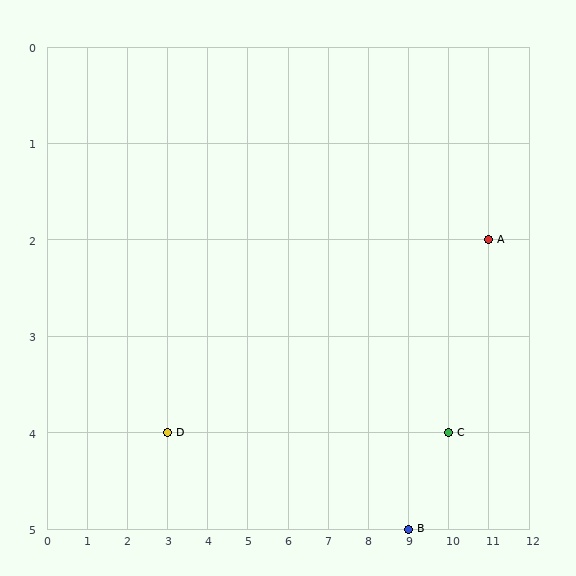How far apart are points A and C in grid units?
Points A and C are 1 column and 2 rows apart (about 2.2 grid units diagonally).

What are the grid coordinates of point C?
Point C is at grid coordinates (10, 4).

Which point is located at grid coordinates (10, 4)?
Point C is at (10, 4).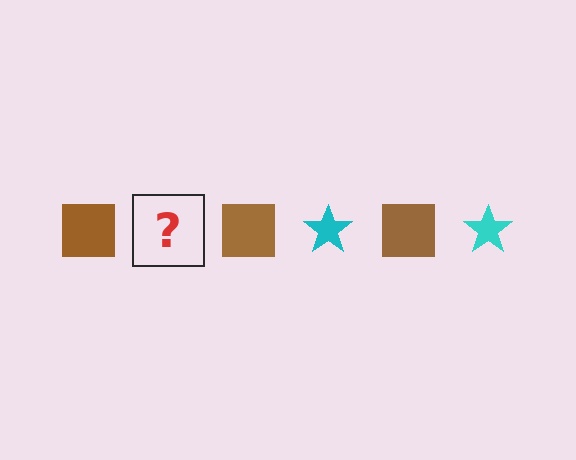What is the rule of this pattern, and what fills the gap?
The rule is that the pattern alternates between brown square and cyan star. The gap should be filled with a cyan star.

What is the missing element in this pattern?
The missing element is a cyan star.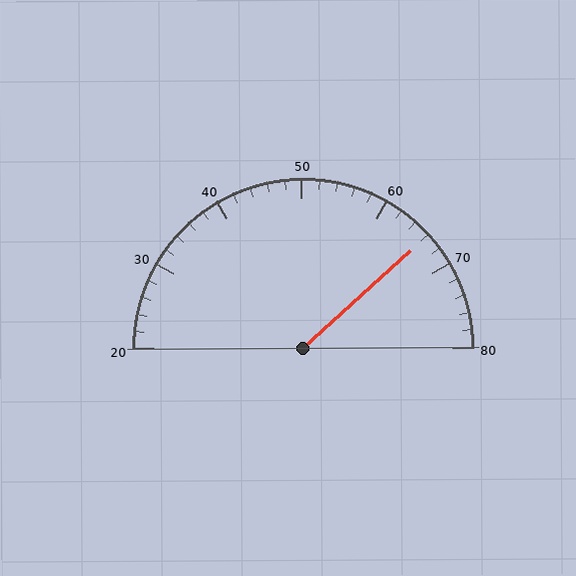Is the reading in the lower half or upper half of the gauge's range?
The reading is in the upper half of the range (20 to 80).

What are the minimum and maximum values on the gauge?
The gauge ranges from 20 to 80.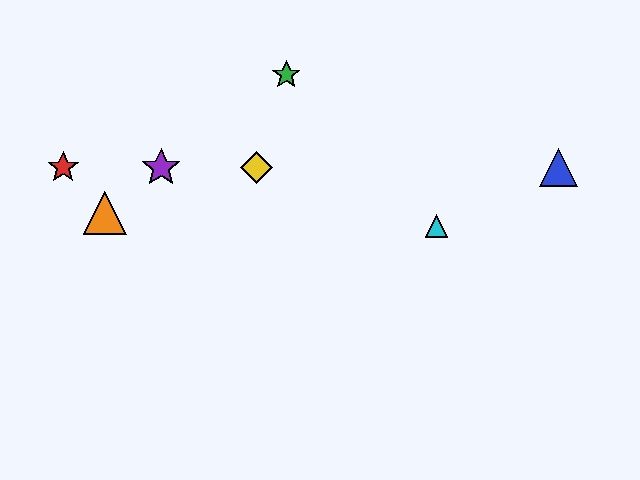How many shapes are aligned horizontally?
4 shapes (the red star, the blue triangle, the yellow diamond, the purple star) are aligned horizontally.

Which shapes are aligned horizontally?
The red star, the blue triangle, the yellow diamond, the purple star are aligned horizontally.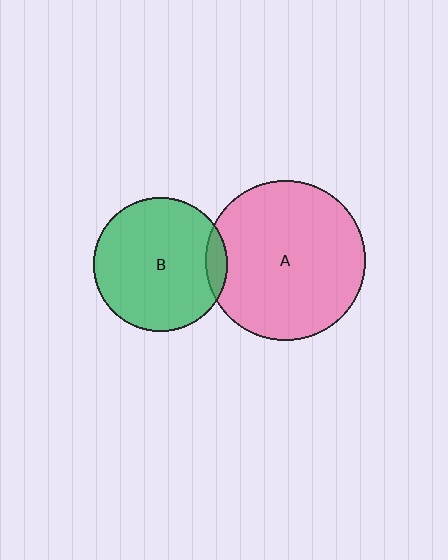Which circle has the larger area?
Circle A (pink).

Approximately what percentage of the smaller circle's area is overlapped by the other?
Approximately 10%.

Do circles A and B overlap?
Yes.